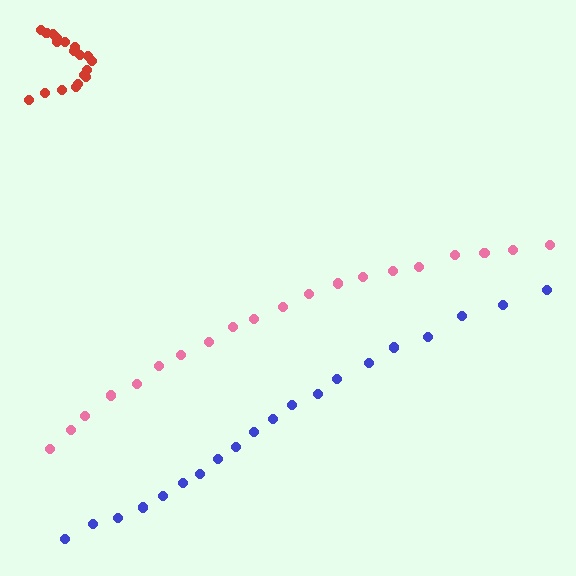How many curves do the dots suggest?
There are 3 distinct paths.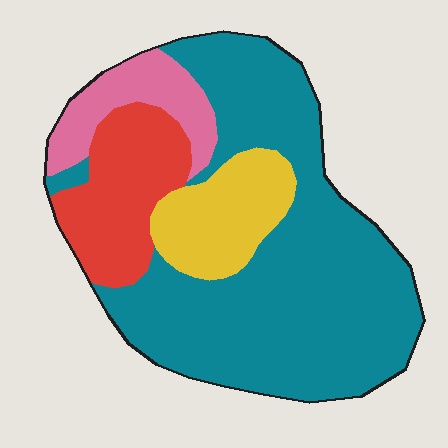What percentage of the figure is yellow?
Yellow covers around 15% of the figure.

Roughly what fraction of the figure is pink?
Pink covers roughly 10% of the figure.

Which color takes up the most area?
Teal, at roughly 60%.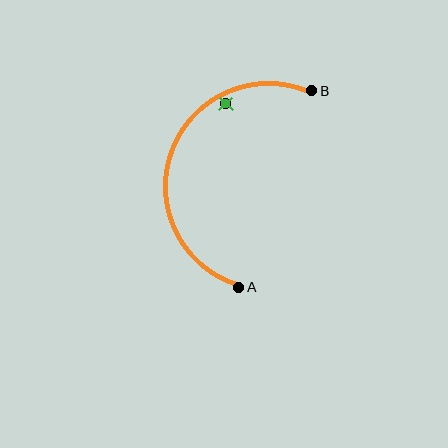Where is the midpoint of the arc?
The arc midpoint is the point on the curve farthest from the straight line joining A and B. It sits to the left of that line.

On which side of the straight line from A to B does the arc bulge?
The arc bulges to the left of the straight line connecting A and B.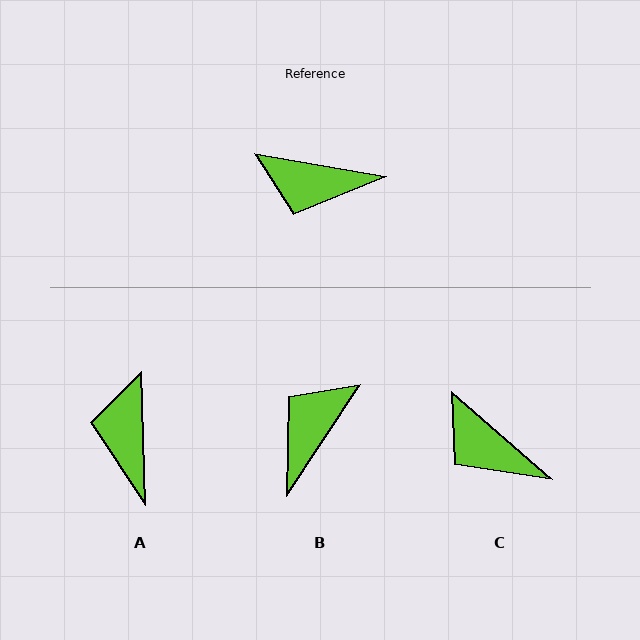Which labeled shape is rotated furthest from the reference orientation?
B, about 113 degrees away.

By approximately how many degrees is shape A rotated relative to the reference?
Approximately 78 degrees clockwise.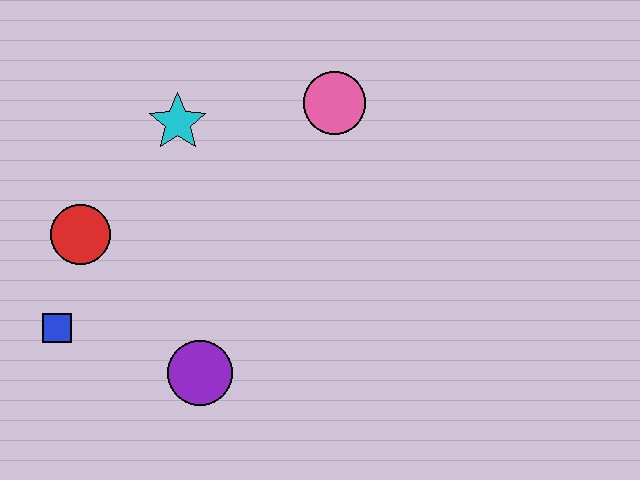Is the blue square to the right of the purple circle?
No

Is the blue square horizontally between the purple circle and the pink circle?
No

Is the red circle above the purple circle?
Yes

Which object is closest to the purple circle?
The blue square is closest to the purple circle.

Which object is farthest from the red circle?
The pink circle is farthest from the red circle.